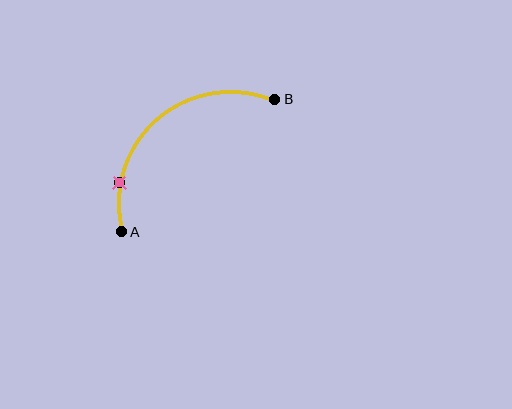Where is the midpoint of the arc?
The arc midpoint is the point on the curve farthest from the straight line joining A and B. It sits above and to the left of that line.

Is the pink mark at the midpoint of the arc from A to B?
No. The pink mark lies on the arc but is closer to endpoint A. The arc midpoint would be at the point on the curve equidistant along the arc from both A and B.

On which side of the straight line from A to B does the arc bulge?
The arc bulges above and to the left of the straight line connecting A and B.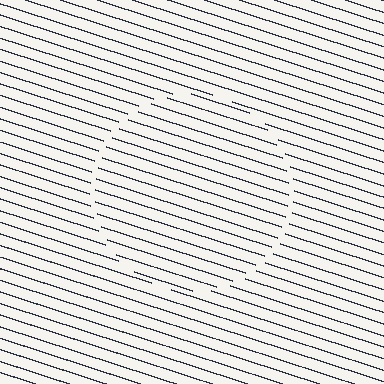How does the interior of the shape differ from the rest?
The interior of the shape contains the same grating, shifted by half a period — the contour is defined by the phase discontinuity where line-ends from the inner and outer gratings abut.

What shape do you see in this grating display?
An illusory circle. The interior of the shape contains the same grating, shifted by half a period — the contour is defined by the phase discontinuity where line-ends from the inner and outer gratings abut.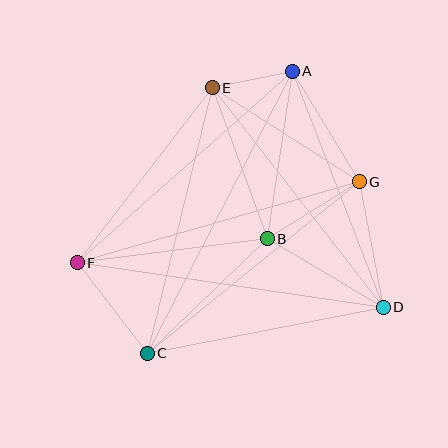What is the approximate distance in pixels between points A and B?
The distance between A and B is approximately 169 pixels.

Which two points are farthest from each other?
Points A and C are farthest from each other.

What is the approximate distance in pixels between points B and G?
The distance between B and G is approximately 109 pixels.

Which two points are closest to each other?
Points A and E are closest to each other.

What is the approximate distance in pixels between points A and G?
The distance between A and G is approximately 129 pixels.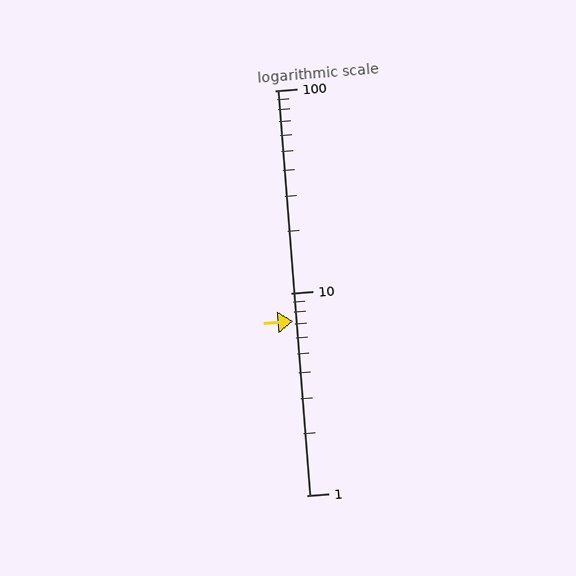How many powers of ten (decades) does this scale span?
The scale spans 2 decades, from 1 to 100.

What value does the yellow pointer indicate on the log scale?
The pointer indicates approximately 7.2.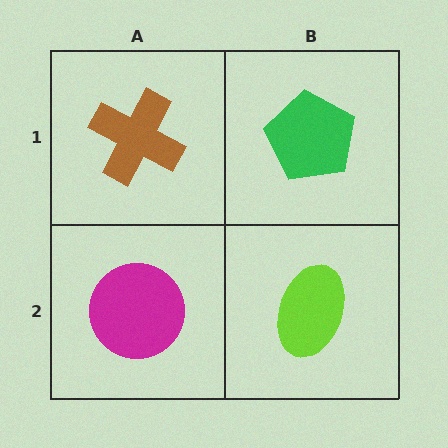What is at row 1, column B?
A green pentagon.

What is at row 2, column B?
A lime ellipse.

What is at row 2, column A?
A magenta circle.